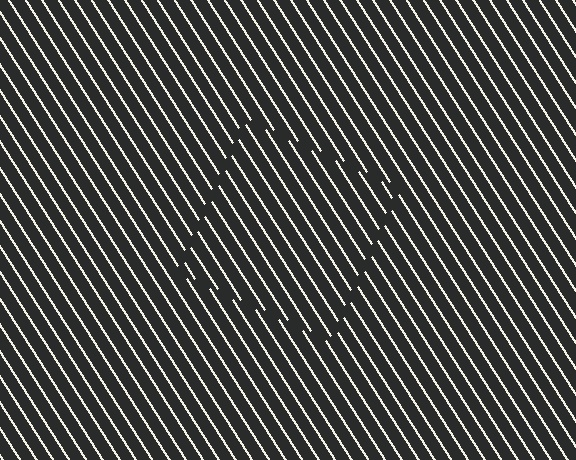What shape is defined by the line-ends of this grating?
An illusory square. The interior of the shape contains the same grating, shifted by half a period — the contour is defined by the phase discontinuity where line-ends from the inner and outer gratings abut.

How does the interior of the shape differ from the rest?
The interior of the shape contains the same grating, shifted by half a period — the contour is defined by the phase discontinuity where line-ends from the inner and outer gratings abut.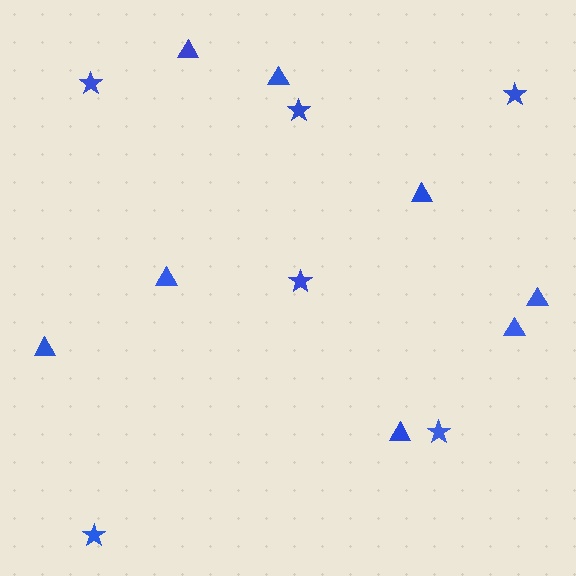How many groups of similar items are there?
There are 2 groups: one group of stars (6) and one group of triangles (8).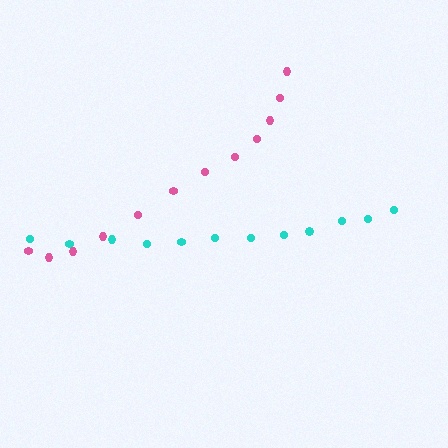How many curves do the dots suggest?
There are 2 distinct paths.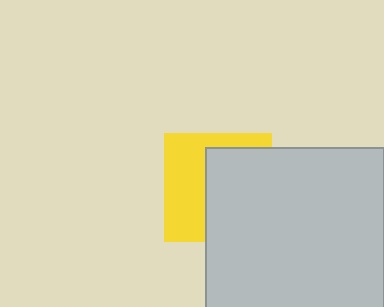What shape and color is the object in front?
The object in front is a light gray square.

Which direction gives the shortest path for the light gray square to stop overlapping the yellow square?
Moving right gives the shortest separation.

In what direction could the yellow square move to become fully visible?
The yellow square could move left. That would shift it out from behind the light gray square entirely.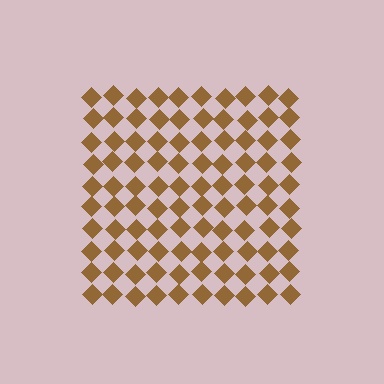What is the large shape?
The large shape is a square.